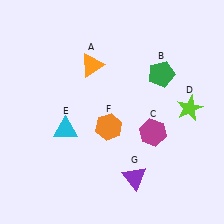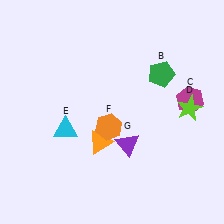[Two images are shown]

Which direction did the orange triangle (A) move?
The orange triangle (A) moved down.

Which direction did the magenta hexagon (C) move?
The magenta hexagon (C) moved right.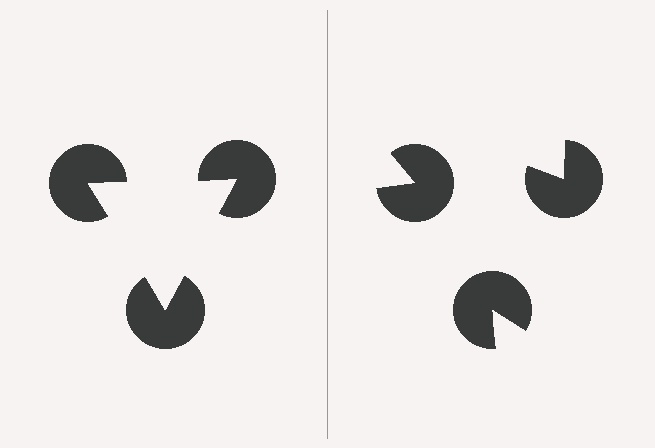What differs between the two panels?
The pac-man discs are positioned identically on both sides; only the wedge orientations differ. On the left they align to a triangle; on the right they are misaligned.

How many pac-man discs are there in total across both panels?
6 — 3 on each side.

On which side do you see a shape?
An illusory triangle appears on the left side. On the right side the wedge cuts are rotated, so no coherent shape forms.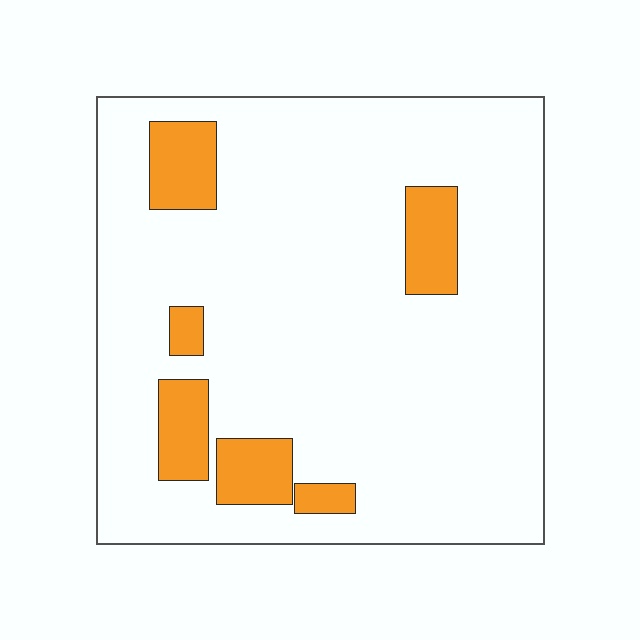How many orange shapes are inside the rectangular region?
6.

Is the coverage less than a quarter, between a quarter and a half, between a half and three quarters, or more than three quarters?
Less than a quarter.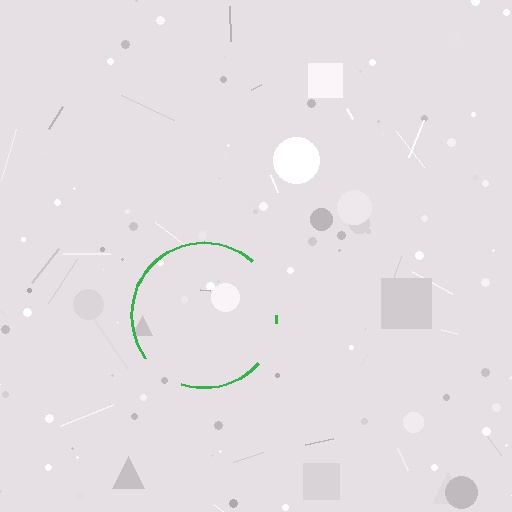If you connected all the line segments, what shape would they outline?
They would outline a circle.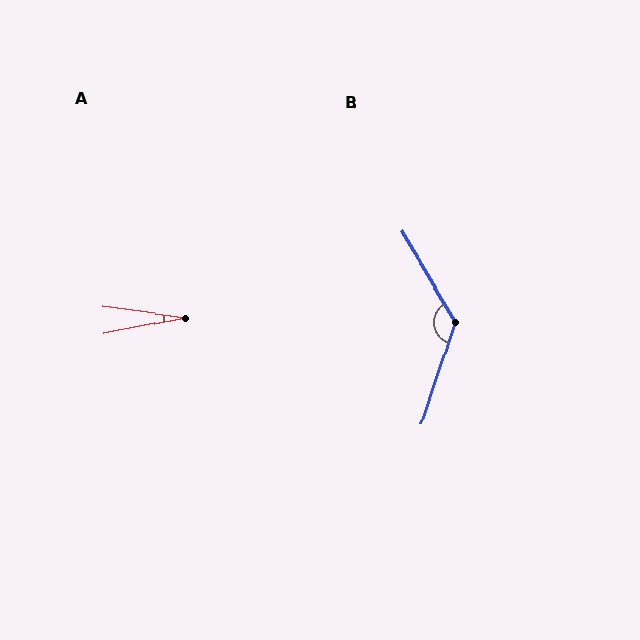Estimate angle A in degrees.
Approximately 19 degrees.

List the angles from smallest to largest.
A (19°), B (131°).